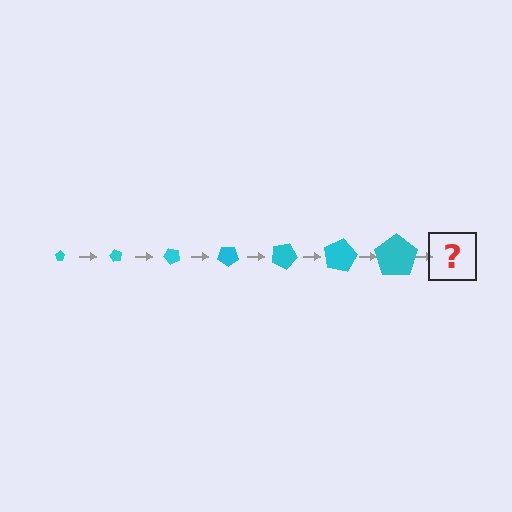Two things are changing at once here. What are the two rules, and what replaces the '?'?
The two rules are that the pentagon grows larger each step and it rotates 60 degrees each step. The '?' should be a pentagon, larger than the previous one and rotated 420 degrees from the start.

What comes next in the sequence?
The next element should be a pentagon, larger than the previous one and rotated 420 degrees from the start.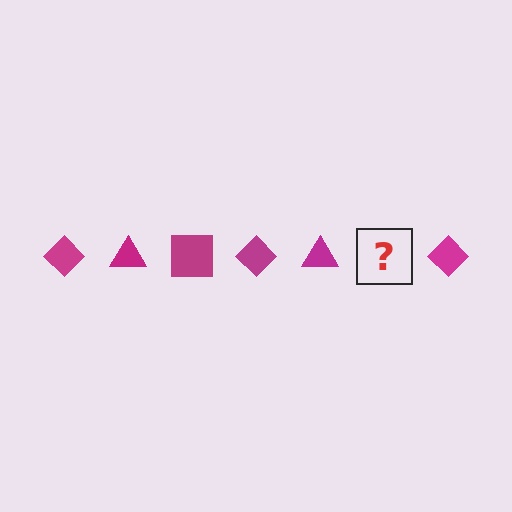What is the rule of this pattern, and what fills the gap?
The rule is that the pattern cycles through diamond, triangle, square shapes in magenta. The gap should be filled with a magenta square.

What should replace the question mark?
The question mark should be replaced with a magenta square.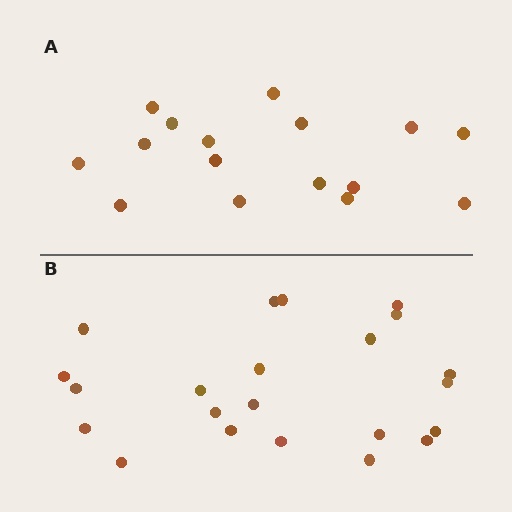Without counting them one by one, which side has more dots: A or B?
Region B (the bottom region) has more dots.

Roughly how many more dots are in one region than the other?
Region B has about 6 more dots than region A.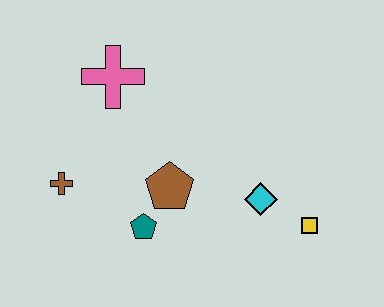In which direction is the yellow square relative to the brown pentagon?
The yellow square is to the right of the brown pentagon.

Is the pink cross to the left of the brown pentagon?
Yes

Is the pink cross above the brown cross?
Yes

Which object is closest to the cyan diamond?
The yellow square is closest to the cyan diamond.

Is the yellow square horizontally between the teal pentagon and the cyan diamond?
No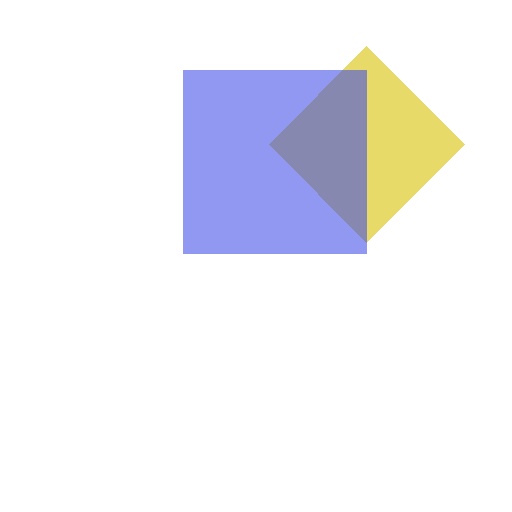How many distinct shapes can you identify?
There are 2 distinct shapes: a yellow diamond, a blue square.